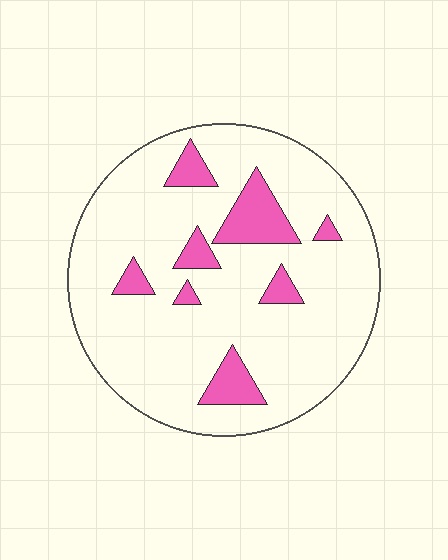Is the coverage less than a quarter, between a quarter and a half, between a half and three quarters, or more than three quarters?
Less than a quarter.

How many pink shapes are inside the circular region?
8.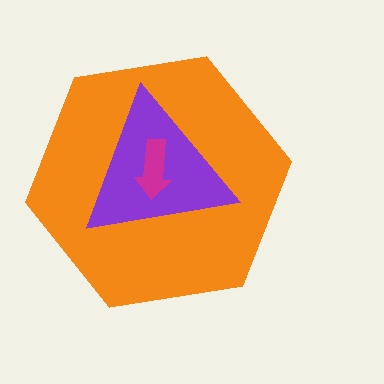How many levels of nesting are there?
3.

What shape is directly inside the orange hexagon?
The purple triangle.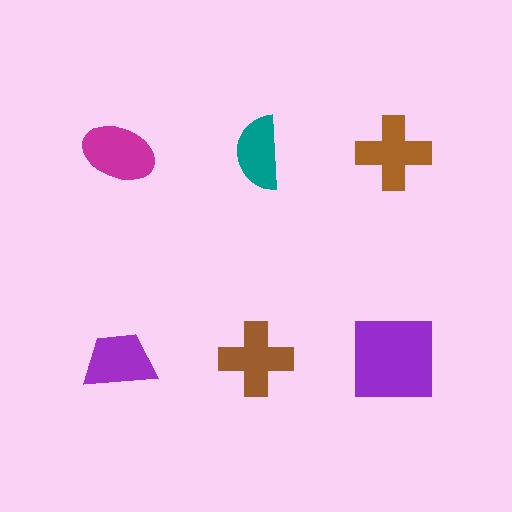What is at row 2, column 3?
A purple square.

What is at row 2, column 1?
A purple trapezoid.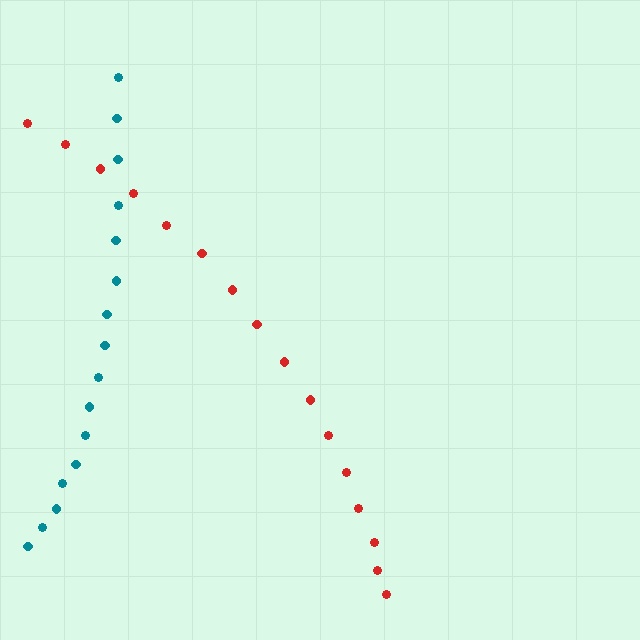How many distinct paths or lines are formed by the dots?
There are 2 distinct paths.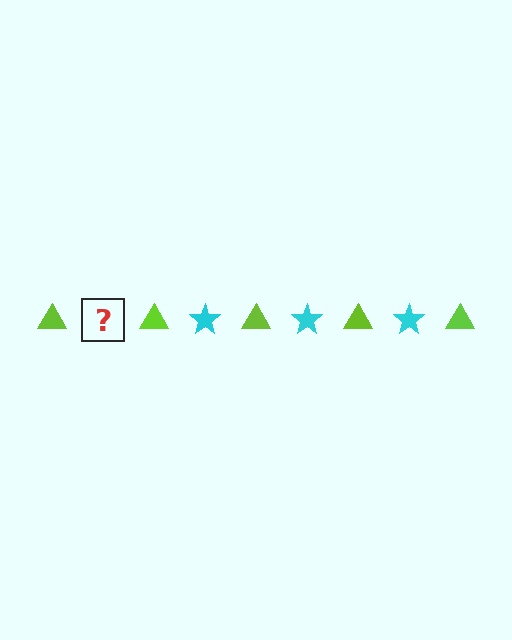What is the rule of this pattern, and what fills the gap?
The rule is that the pattern alternates between lime triangle and cyan star. The gap should be filled with a cyan star.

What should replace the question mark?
The question mark should be replaced with a cyan star.